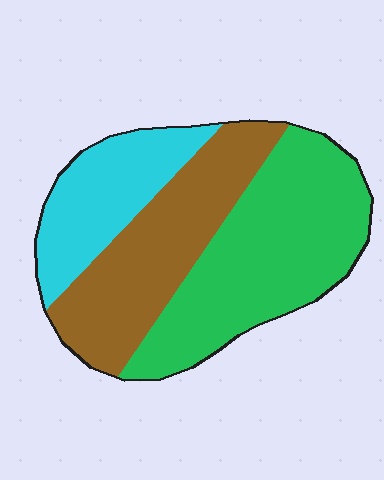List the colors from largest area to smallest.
From largest to smallest: green, brown, cyan.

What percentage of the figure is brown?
Brown covers 33% of the figure.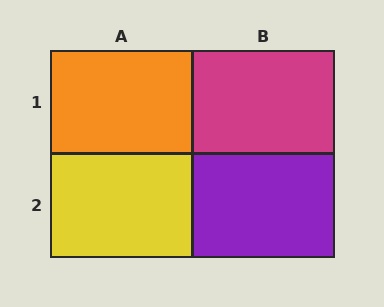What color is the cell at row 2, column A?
Yellow.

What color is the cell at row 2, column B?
Purple.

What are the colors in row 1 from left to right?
Orange, magenta.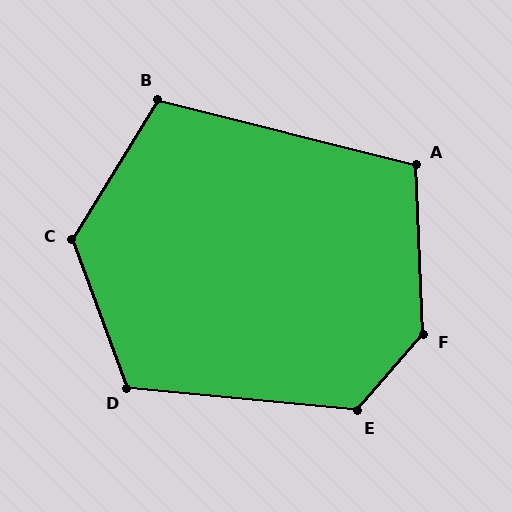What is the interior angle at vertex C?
Approximately 128 degrees (obtuse).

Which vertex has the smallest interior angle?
A, at approximately 106 degrees.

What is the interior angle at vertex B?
Approximately 107 degrees (obtuse).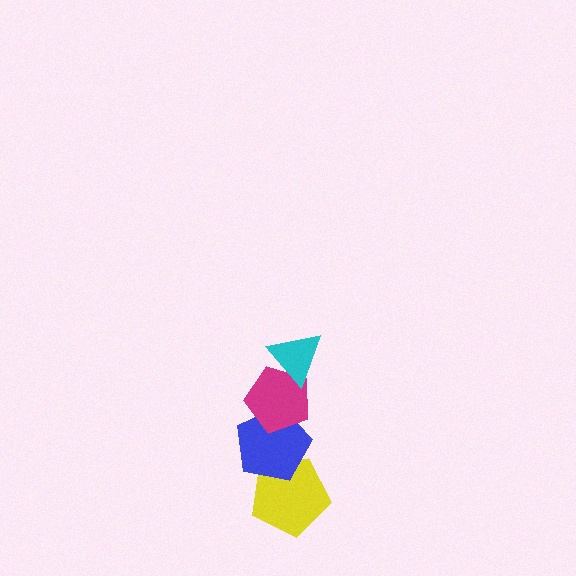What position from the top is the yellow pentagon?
The yellow pentagon is 4th from the top.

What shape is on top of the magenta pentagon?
The cyan triangle is on top of the magenta pentagon.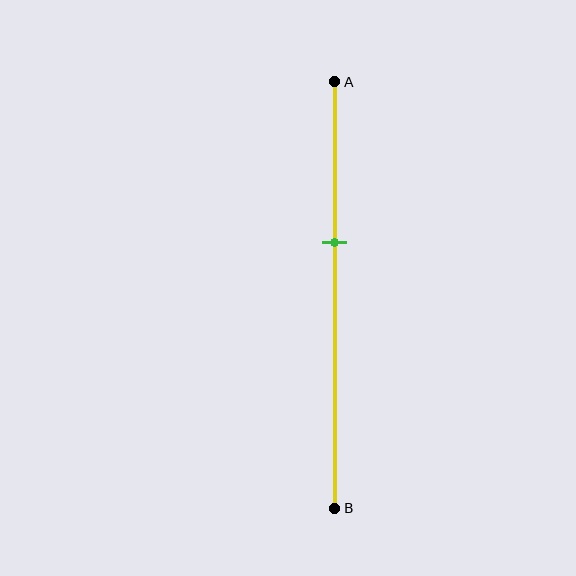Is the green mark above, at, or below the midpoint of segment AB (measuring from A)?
The green mark is above the midpoint of segment AB.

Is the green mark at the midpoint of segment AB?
No, the mark is at about 40% from A, not at the 50% midpoint.